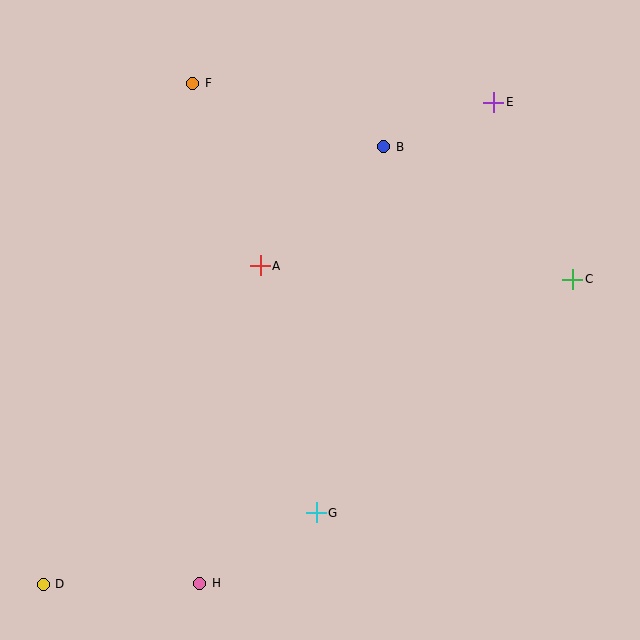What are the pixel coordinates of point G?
Point G is at (316, 513).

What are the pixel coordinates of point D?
Point D is at (43, 584).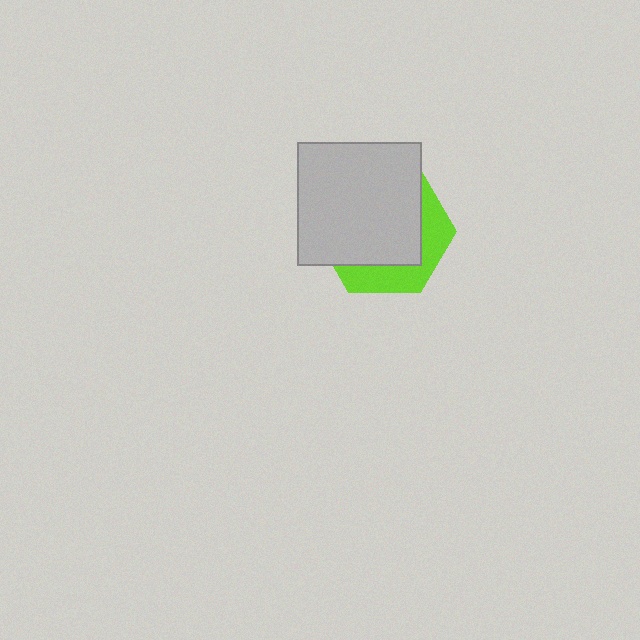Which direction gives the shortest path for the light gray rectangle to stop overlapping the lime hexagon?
Moving toward the upper-left gives the shortest separation.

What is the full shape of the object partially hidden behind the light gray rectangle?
The partially hidden object is a lime hexagon.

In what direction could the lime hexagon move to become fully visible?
The lime hexagon could move toward the lower-right. That would shift it out from behind the light gray rectangle entirely.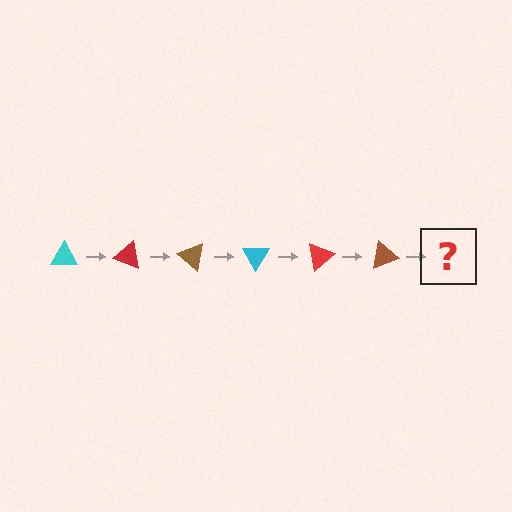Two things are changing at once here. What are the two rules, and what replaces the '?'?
The two rules are that it rotates 20 degrees each step and the color cycles through cyan, red, and brown. The '?' should be a cyan triangle, rotated 120 degrees from the start.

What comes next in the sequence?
The next element should be a cyan triangle, rotated 120 degrees from the start.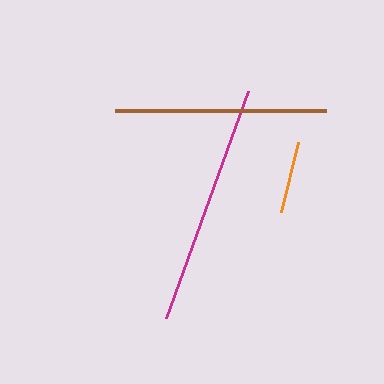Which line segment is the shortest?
The orange line is the shortest at approximately 72 pixels.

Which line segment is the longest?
The magenta line is the longest at approximately 241 pixels.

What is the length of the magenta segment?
The magenta segment is approximately 241 pixels long.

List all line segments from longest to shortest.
From longest to shortest: magenta, brown, orange.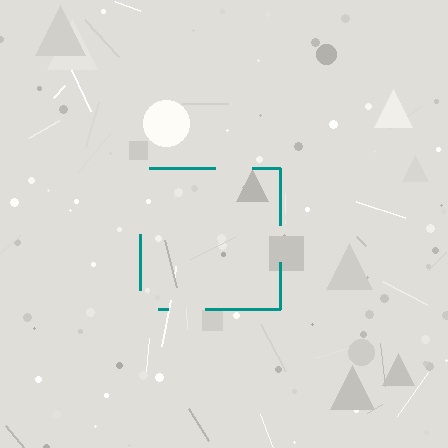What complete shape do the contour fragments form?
The contour fragments form a square.